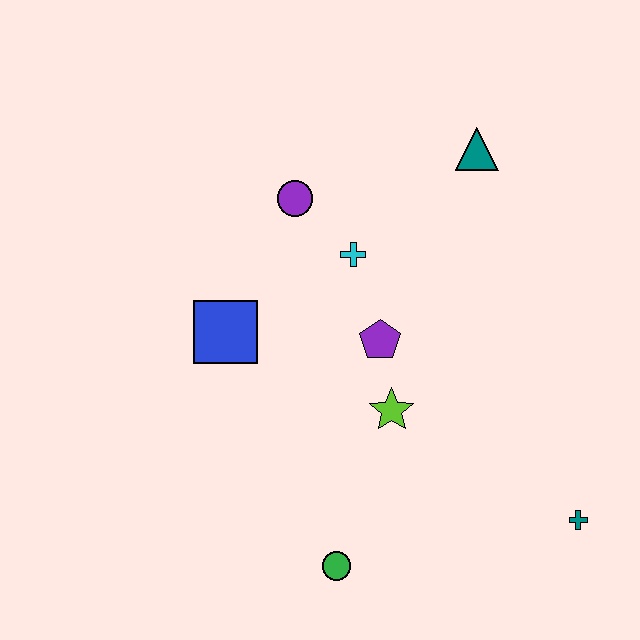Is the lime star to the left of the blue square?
No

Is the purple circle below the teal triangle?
Yes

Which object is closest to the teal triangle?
The cyan cross is closest to the teal triangle.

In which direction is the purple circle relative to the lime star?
The purple circle is above the lime star.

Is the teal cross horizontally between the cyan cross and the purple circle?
No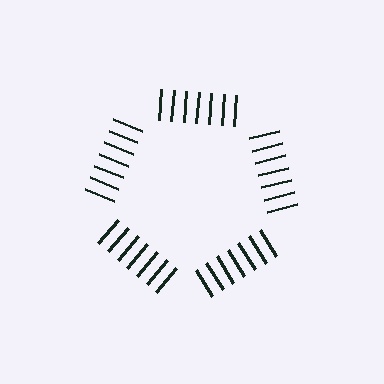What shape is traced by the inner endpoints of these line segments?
An illusory pentagon — the line segments terminate on its edges but no continuous stroke is drawn.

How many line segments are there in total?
35 — 7 along each of the 5 edges.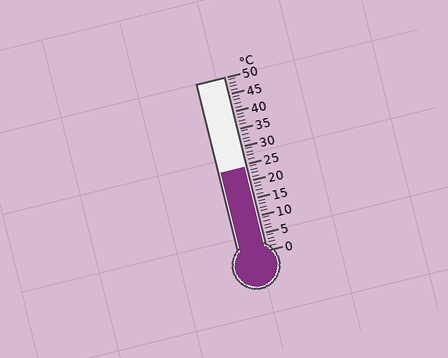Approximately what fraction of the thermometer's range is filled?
The thermometer is filled to approximately 50% of its range.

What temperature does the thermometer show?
The thermometer shows approximately 24°C.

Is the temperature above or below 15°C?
The temperature is above 15°C.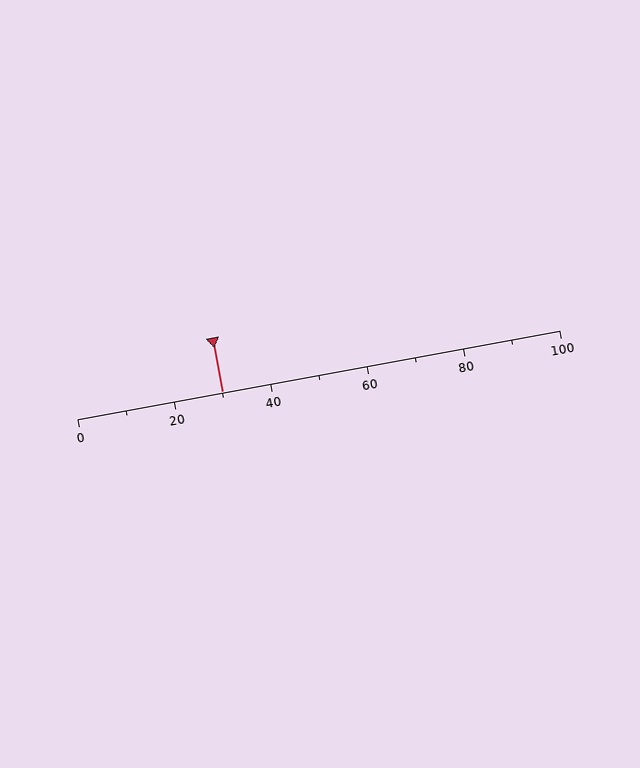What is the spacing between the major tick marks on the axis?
The major ticks are spaced 20 apart.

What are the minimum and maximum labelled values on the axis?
The axis runs from 0 to 100.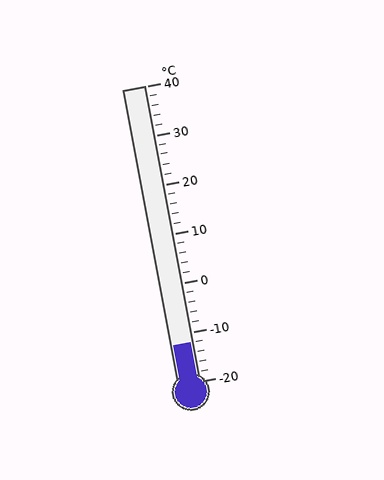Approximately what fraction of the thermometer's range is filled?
The thermometer is filled to approximately 15% of its range.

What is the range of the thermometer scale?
The thermometer scale ranges from -20°C to 40°C.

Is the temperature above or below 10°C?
The temperature is below 10°C.